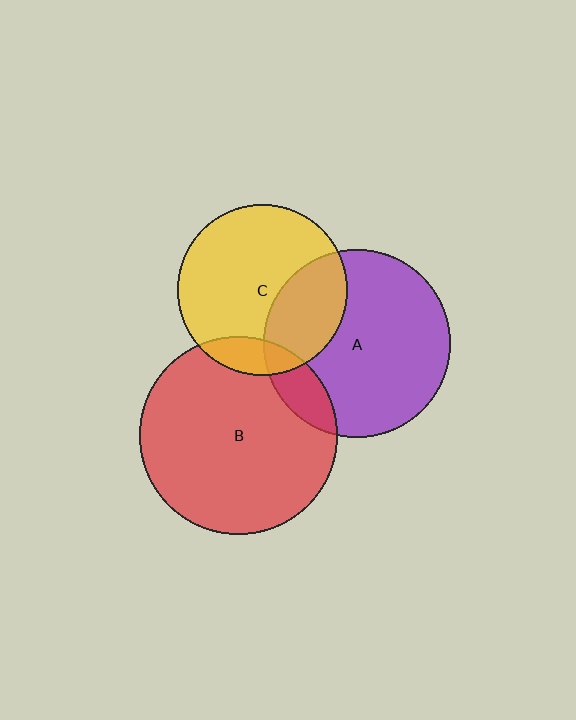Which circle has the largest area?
Circle B (red).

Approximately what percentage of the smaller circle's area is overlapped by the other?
Approximately 10%.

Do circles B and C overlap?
Yes.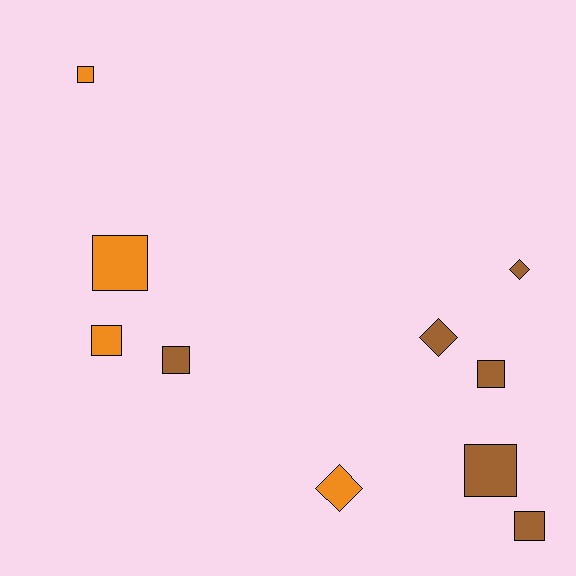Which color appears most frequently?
Brown, with 6 objects.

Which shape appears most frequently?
Square, with 7 objects.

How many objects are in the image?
There are 10 objects.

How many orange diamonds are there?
There is 1 orange diamond.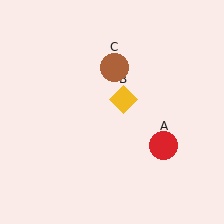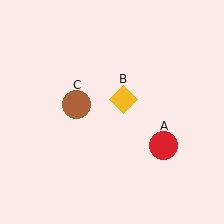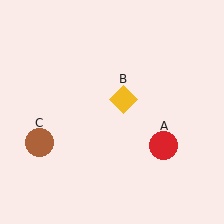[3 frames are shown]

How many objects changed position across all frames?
1 object changed position: brown circle (object C).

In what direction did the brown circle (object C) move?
The brown circle (object C) moved down and to the left.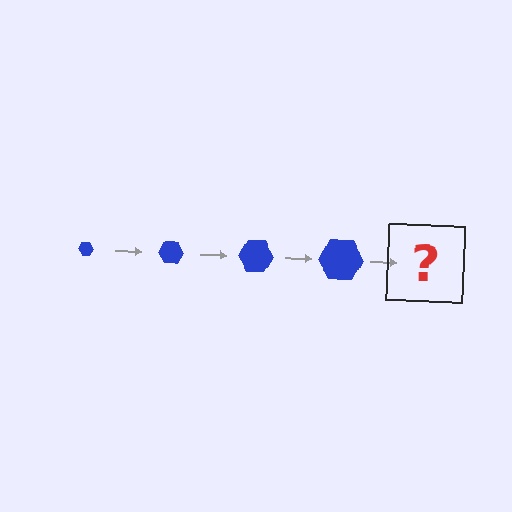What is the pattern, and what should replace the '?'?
The pattern is that the hexagon gets progressively larger each step. The '?' should be a blue hexagon, larger than the previous one.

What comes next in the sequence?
The next element should be a blue hexagon, larger than the previous one.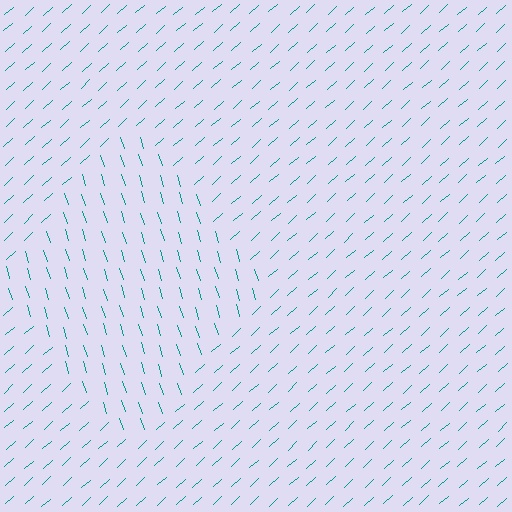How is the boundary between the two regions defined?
The boundary is defined purely by a change in line orientation (approximately 66 degrees difference). All lines are the same color and thickness.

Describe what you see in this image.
The image is filled with small teal line segments. A diamond region in the image has lines oriented differently from the surrounding lines, creating a visible texture boundary.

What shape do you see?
I see a diamond.